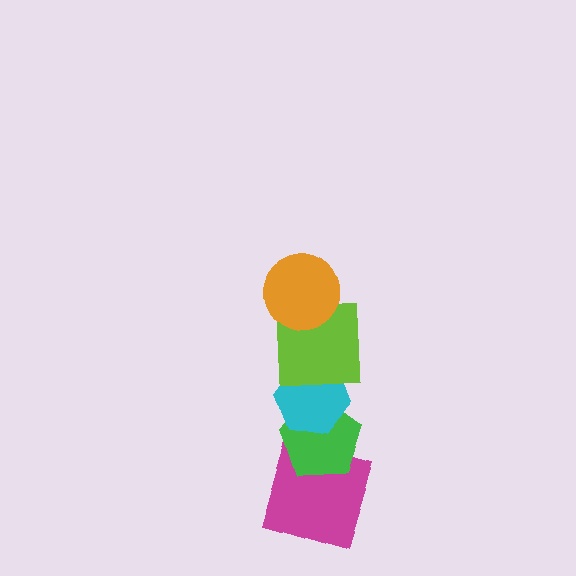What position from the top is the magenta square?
The magenta square is 5th from the top.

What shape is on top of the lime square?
The orange circle is on top of the lime square.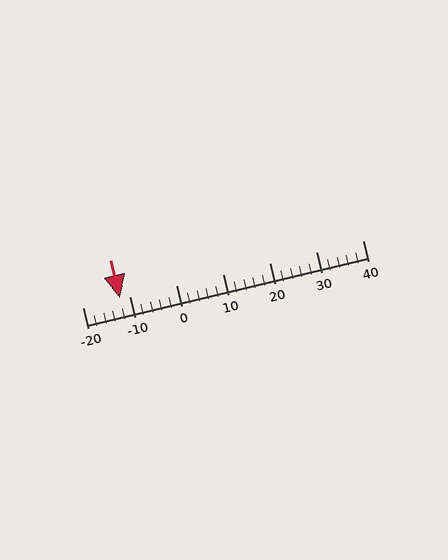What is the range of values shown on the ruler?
The ruler shows values from -20 to 40.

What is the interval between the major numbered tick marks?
The major tick marks are spaced 10 units apart.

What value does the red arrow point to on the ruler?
The red arrow points to approximately -12.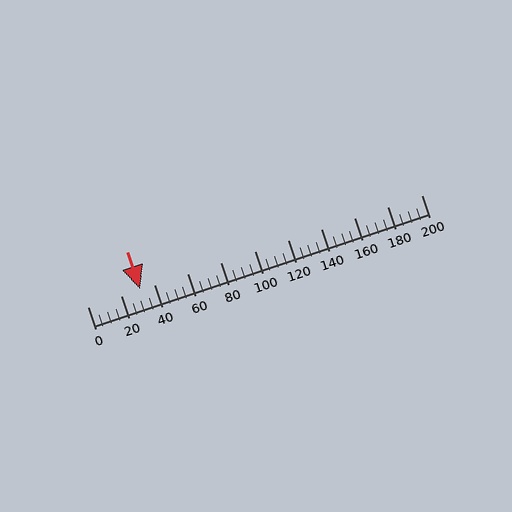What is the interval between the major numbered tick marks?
The major tick marks are spaced 20 units apart.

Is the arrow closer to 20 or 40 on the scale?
The arrow is closer to 40.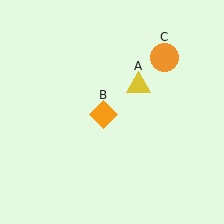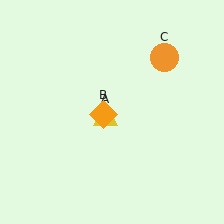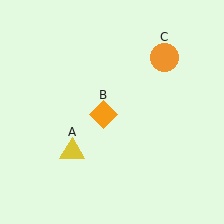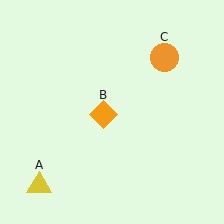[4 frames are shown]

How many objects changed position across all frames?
1 object changed position: yellow triangle (object A).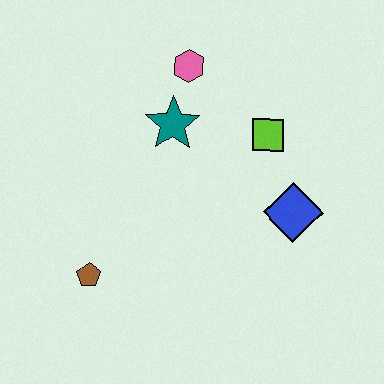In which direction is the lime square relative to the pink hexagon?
The lime square is to the right of the pink hexagon.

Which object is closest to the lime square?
The blue diamond is closest to the lime square.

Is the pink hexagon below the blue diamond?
No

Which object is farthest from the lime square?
The brown pentagon is farthest from the lime square.